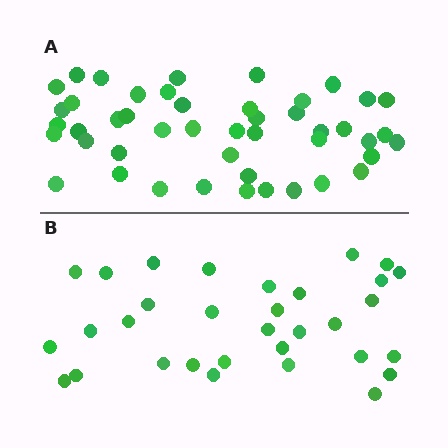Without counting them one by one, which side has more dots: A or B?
Region A (the top region) has more dots.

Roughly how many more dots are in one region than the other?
Region A has approximately 15 more dots than region B.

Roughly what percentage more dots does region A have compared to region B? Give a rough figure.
About 45% more.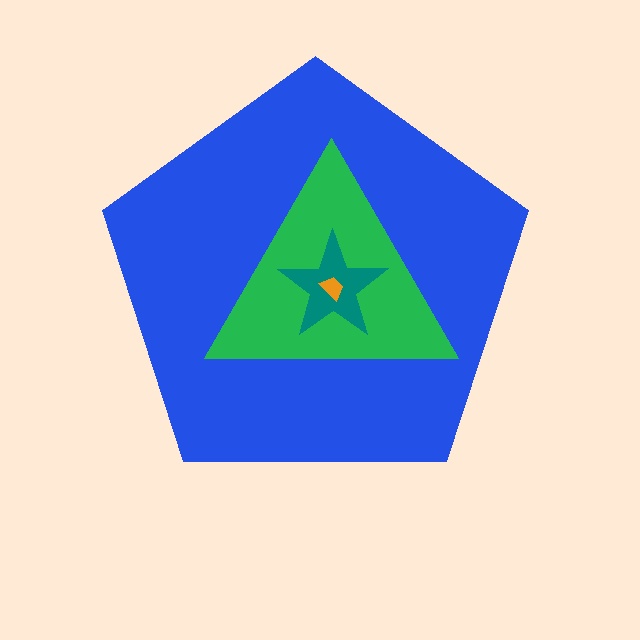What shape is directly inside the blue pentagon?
The green triangle.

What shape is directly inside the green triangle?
The teal star.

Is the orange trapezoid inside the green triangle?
Yes.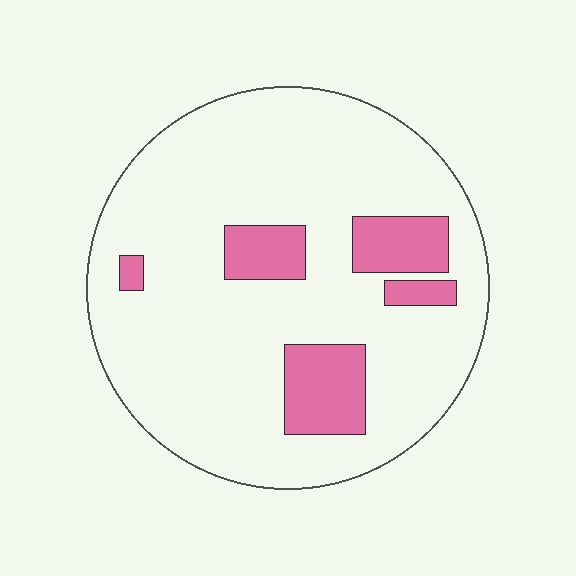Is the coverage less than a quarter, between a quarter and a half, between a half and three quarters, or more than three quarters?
Less than a quarter.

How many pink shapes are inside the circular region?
5.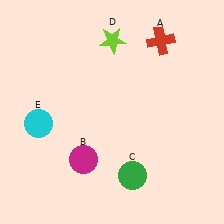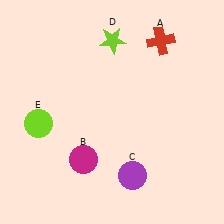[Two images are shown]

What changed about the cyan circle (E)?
In Image 1, E is cyan. In Image 2, it changed to lime.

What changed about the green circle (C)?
In Image 1, C is green. In Image 2, it changed to purple.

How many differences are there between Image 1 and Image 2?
There are 2 differences between the two images.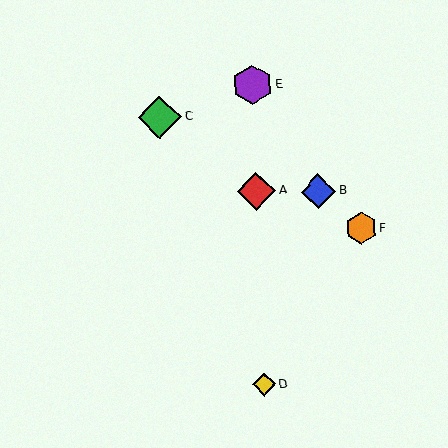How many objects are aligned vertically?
3 objects (A, D, E) are aligned vertically.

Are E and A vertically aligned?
Yes, both are at x≈252.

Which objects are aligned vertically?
Objects A, D, E are aligned vertically.